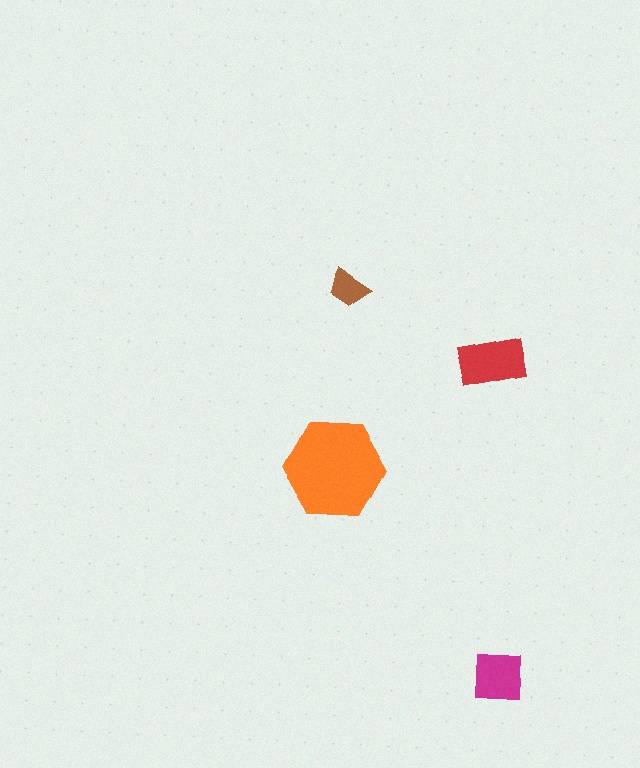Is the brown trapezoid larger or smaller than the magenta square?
Smaller.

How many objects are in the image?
There are 4 objects in the image.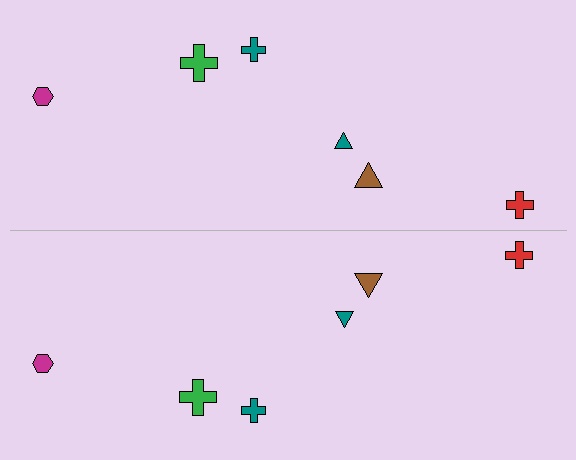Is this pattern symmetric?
Yes, this pattern has bilateral (reflection) symmetry.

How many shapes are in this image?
There are 12 shapes in this image.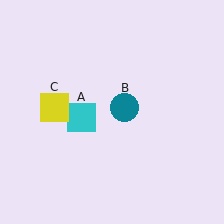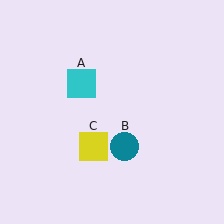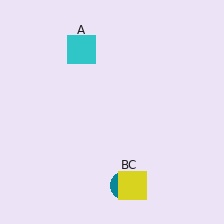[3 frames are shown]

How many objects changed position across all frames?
3 objects changed position: cyan square (object A), teal circle (object B), yellow square (object C).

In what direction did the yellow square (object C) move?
The yellow square (object C) moved down and to the right.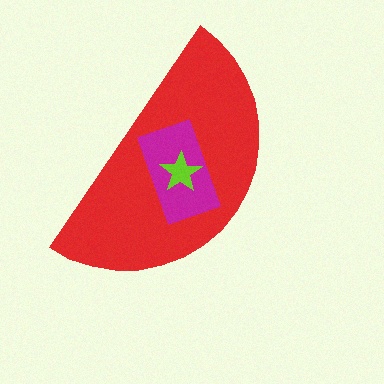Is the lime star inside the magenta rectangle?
Yes.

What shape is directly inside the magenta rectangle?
The lime star.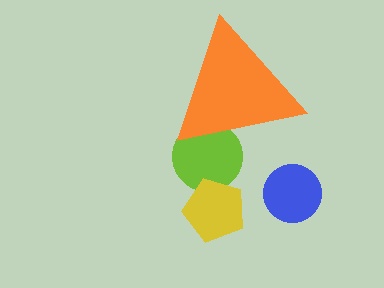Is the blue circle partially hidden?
No, the blue circle is fully visible.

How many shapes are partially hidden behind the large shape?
1 shape is partially hidden.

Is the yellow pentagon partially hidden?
No, the yellow pentagon is fully visible.